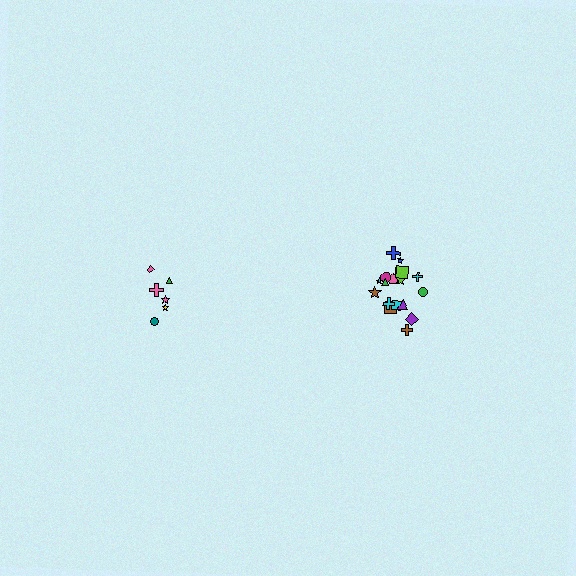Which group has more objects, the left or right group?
The right group.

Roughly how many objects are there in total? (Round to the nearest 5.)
Roughly 25 objects in total.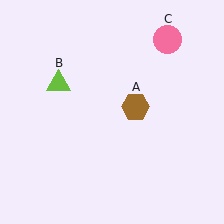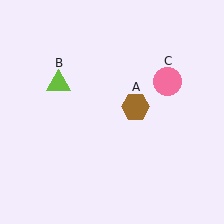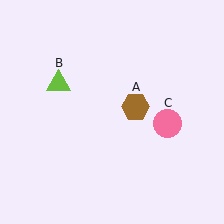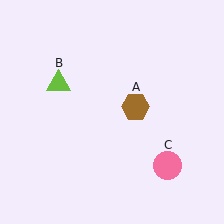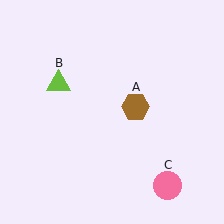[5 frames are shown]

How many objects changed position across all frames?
1 object changed position: pink circle (object C).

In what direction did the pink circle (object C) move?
The pink circle (object C) moved down.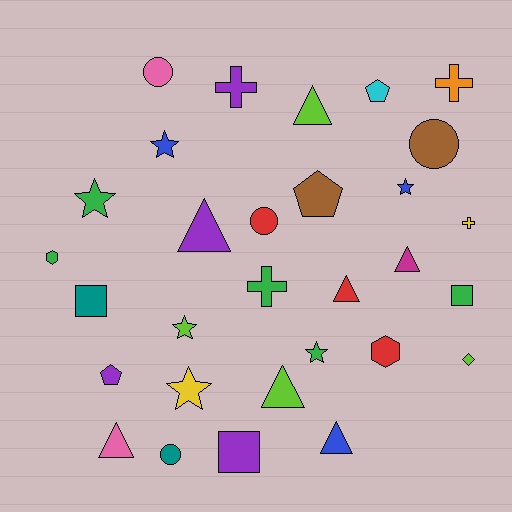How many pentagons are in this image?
There are 3 pentagons.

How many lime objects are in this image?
There are 4 lime objects.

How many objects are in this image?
There are 30 objects.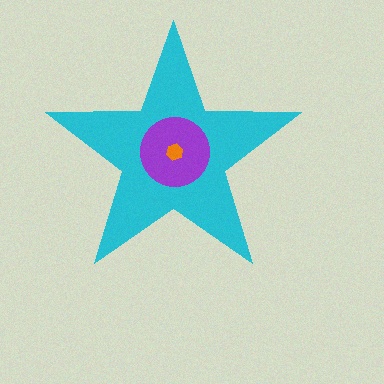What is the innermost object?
The orange hexagon.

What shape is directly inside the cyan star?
The purple circle.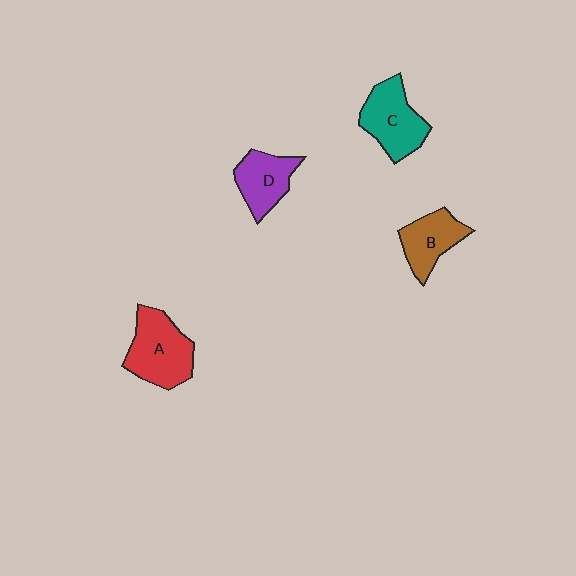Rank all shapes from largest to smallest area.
From largest to smallest: A (red), C (teal), D (purple), B (brown).